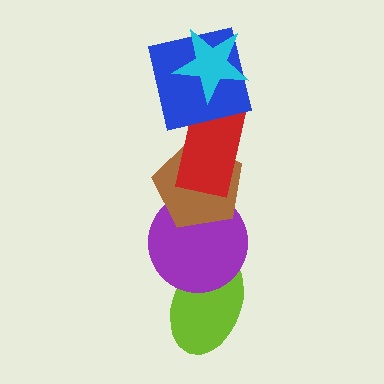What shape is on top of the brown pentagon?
The red rectangle is on top of the brown pentagon.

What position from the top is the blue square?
The blue square is 2nd from the top.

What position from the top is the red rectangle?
The red rectangle is 3rd from the top.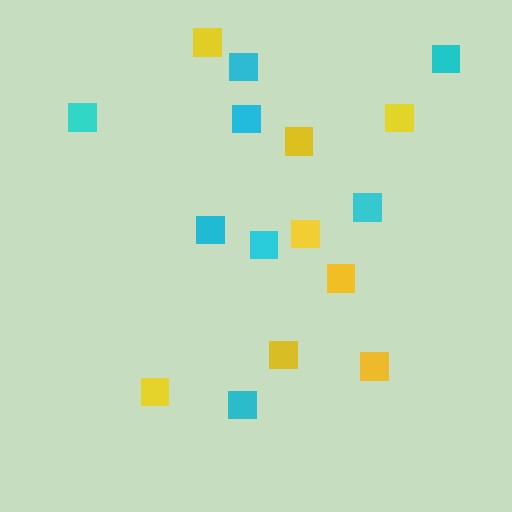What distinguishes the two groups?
There are 2 groups: one group of yellow squares (8) and one group of cyan squares (8).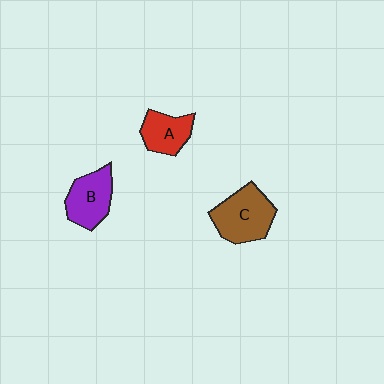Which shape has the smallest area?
Shape A (red).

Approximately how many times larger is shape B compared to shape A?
Approximately 1.3 times.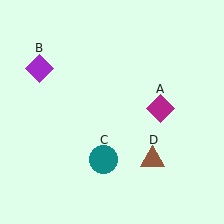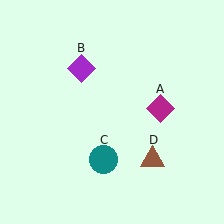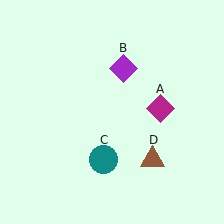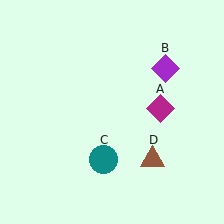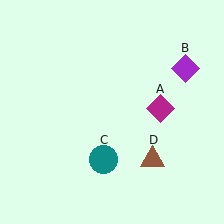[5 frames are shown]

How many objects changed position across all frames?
1 object changed position: purple diamond (object B).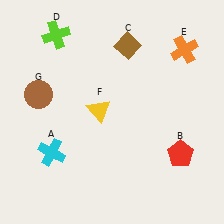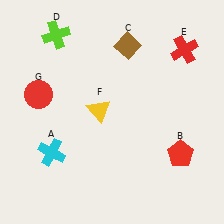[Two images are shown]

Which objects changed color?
E changed from orange to red. G changed from brown to red.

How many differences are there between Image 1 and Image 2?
There are 2 differences between the two images.